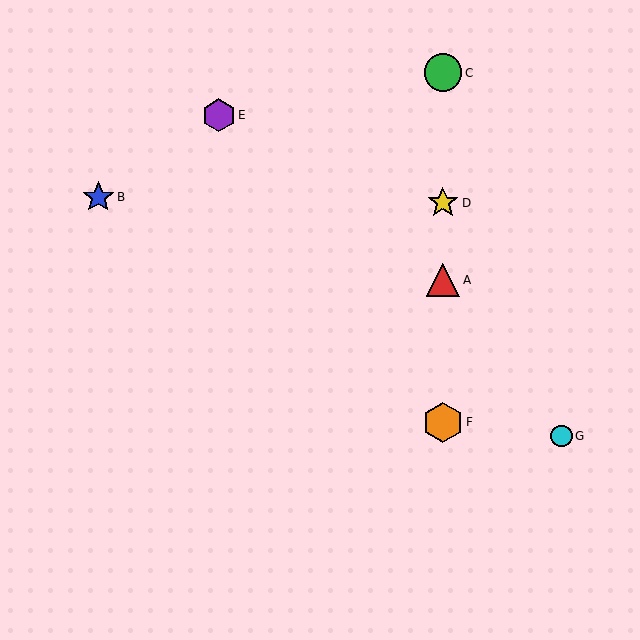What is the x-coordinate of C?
Object C is at x≈443.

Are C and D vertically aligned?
Yes, both are at x≈443.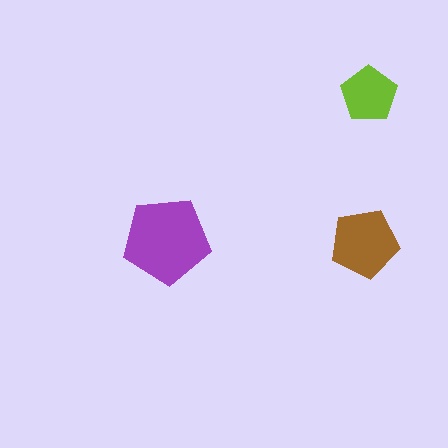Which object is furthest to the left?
The purple pentagon is leftmost.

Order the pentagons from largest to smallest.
the purple one, the brown one, the lime one.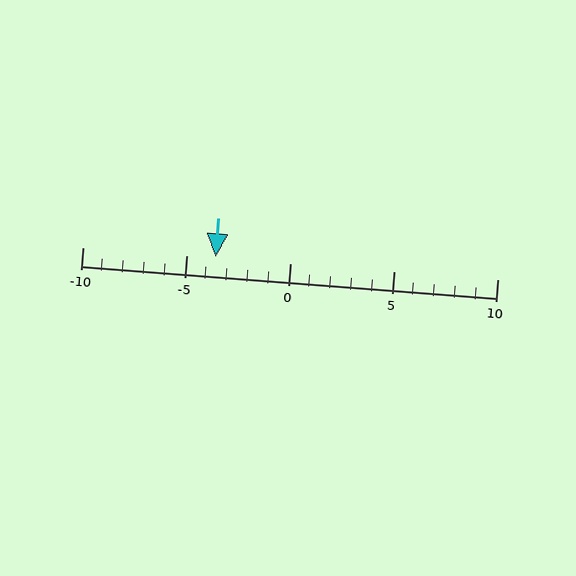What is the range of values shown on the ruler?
The ruler shows values from -10 to 10.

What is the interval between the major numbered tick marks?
The major tick marks are spaced 5 units apart.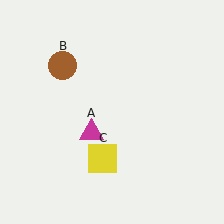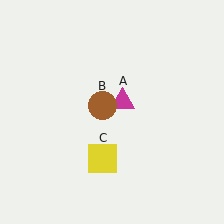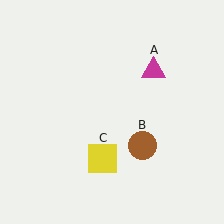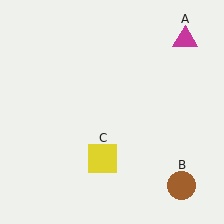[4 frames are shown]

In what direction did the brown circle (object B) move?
The brown circle (object B) moved down and to the right.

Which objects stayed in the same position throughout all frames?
Yellow square (object C) remained stationary.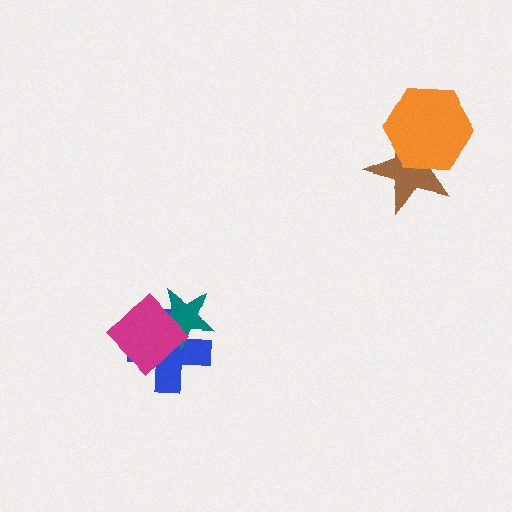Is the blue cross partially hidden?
Yes, it is partially covered by another shape.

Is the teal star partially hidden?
Yes, it is partially covered by another shape.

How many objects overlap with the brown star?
1 object overlaps with the brown star.